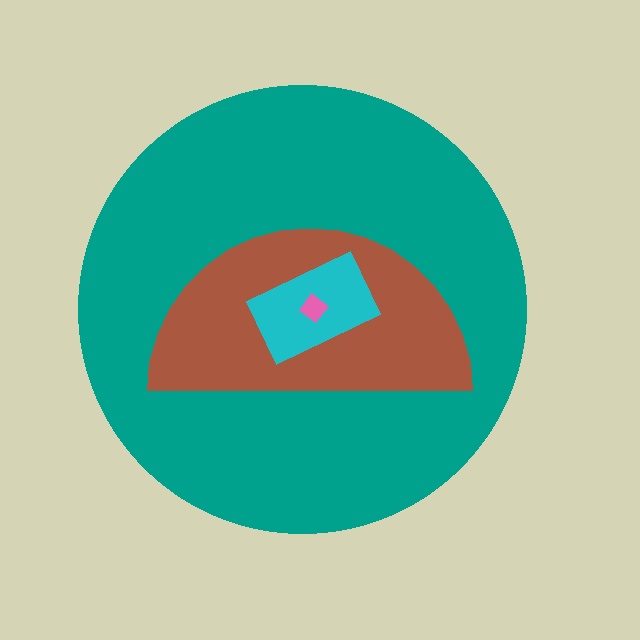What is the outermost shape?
The teal circle.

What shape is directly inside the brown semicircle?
The cyan rectangle.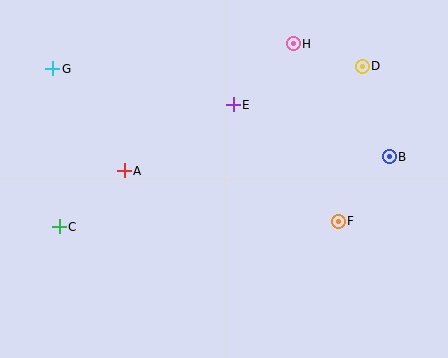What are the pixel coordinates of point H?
Point H is at (293, 44).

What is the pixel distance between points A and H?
The distance between A and H is 212 pixels.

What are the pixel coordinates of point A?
Point A is at (124, 171).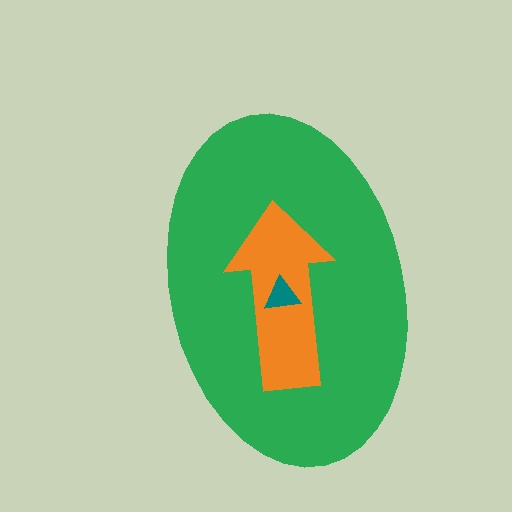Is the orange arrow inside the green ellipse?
Yes.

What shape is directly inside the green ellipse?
The orange arrow.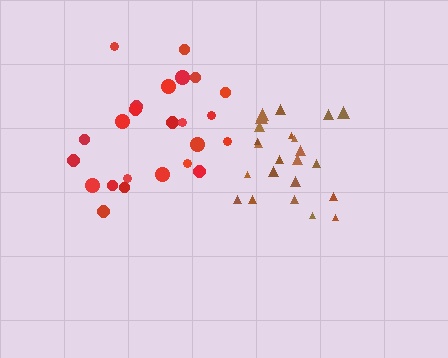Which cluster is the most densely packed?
Brown.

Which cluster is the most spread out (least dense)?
Red.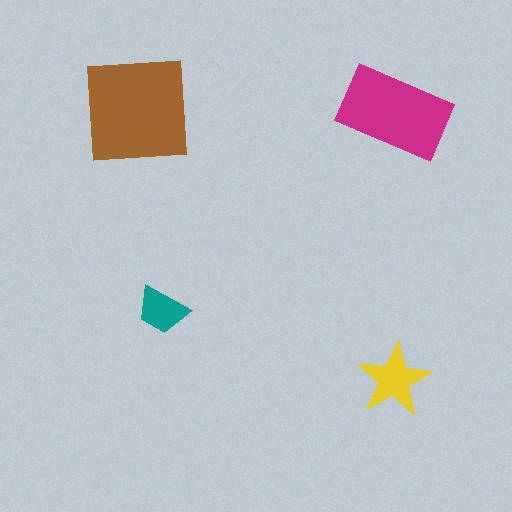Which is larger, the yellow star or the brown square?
The brown square.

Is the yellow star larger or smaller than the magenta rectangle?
Smaller.